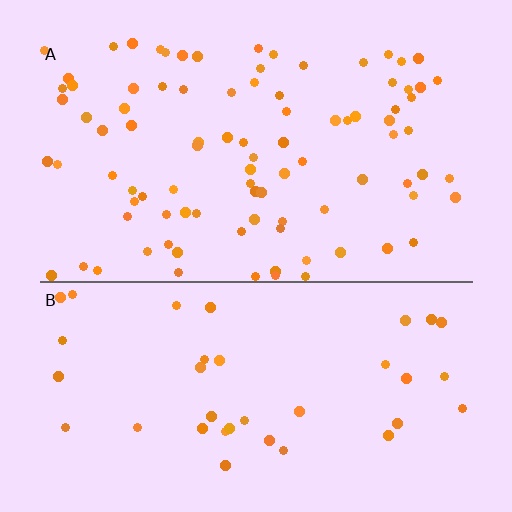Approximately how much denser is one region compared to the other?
Approximately 2.5× — region A over region B.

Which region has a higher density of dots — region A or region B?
A (the top).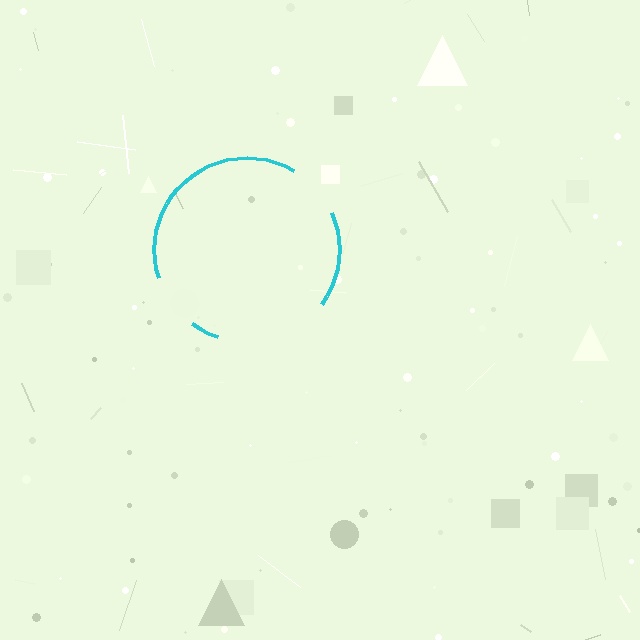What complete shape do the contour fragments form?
The contour fragments form a circle.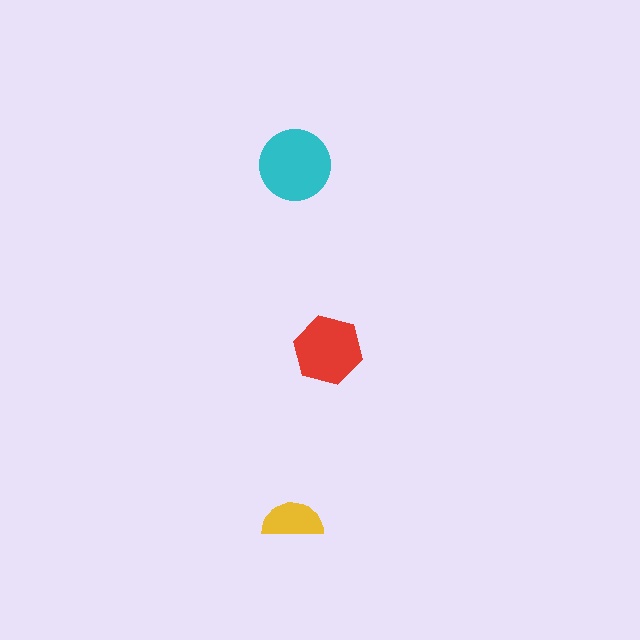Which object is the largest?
The cyan circle.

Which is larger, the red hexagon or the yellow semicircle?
The red hexagon.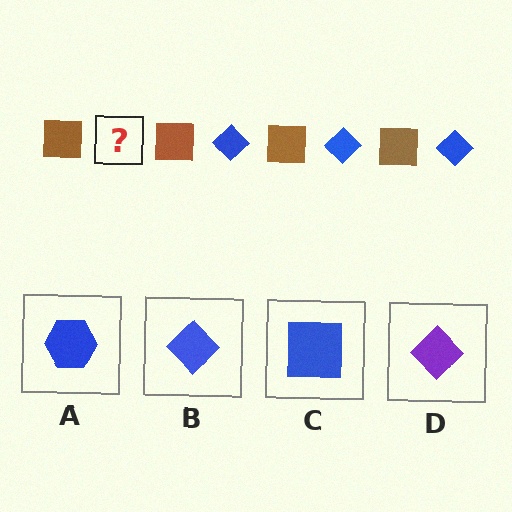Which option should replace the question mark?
Option B.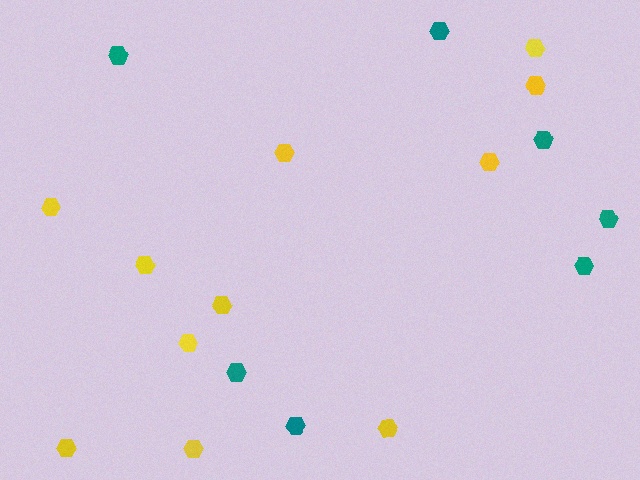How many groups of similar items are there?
There are 2 groups: one group of yellow hexagons (11) and one group of teal hexagons (7).